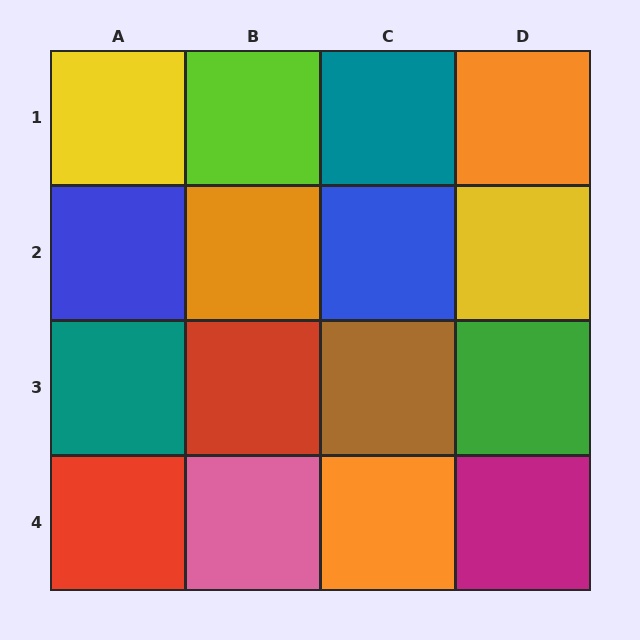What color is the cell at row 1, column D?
Orange.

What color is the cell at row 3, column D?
Green.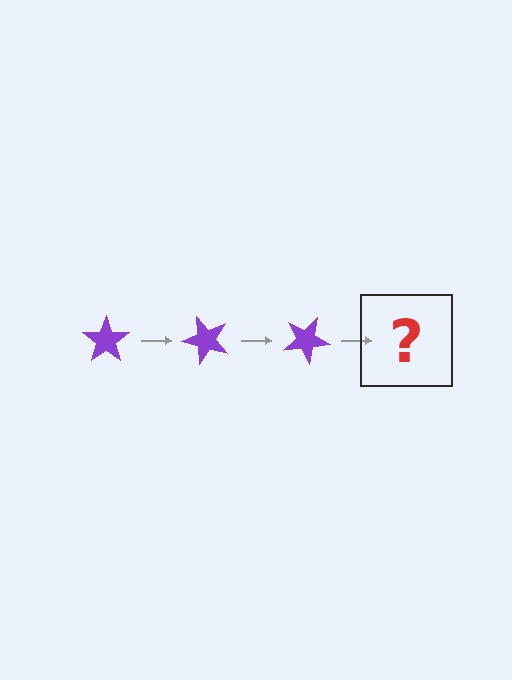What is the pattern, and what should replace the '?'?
The pattern is that the star rotates 50 degrees each step. The '?' should be a purple star rotated 150 degrees.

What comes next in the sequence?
The next element should be a purple star rotated 150 degrees.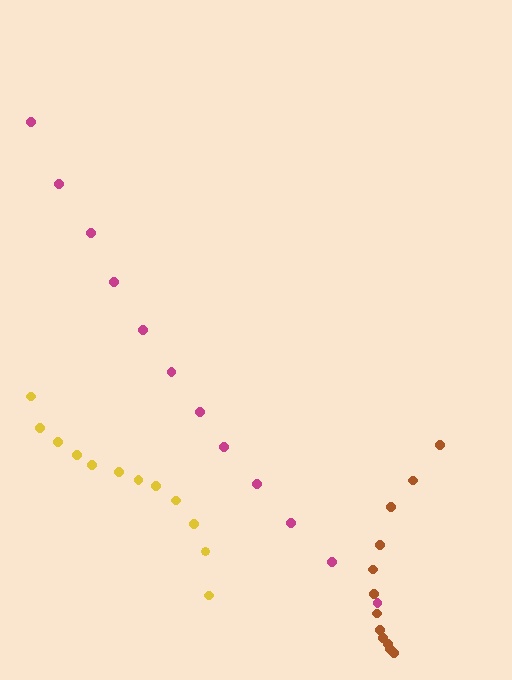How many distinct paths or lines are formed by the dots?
There are 3 distinct paths.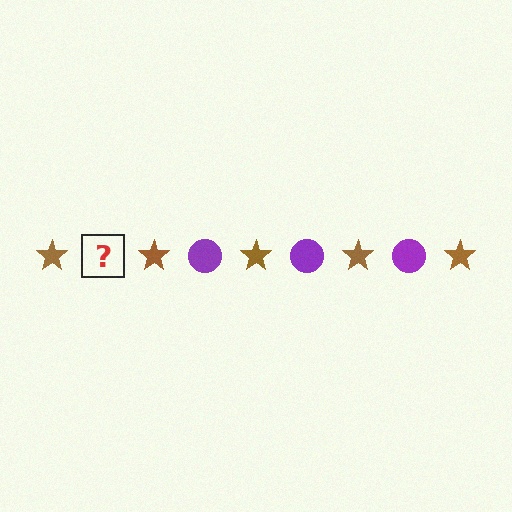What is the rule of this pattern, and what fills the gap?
The rule is that the pattern alternates between brown star and purple circle. The gap should be filled with a purple circle.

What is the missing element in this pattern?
The missing element is a purple circle.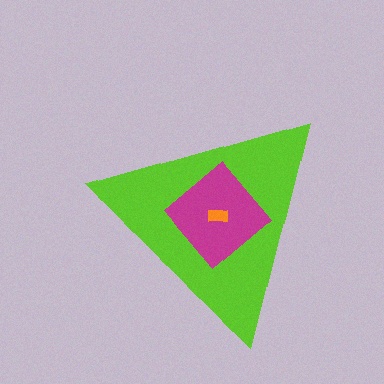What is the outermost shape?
The lime triangle.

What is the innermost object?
The orange rectangle.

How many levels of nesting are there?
3.